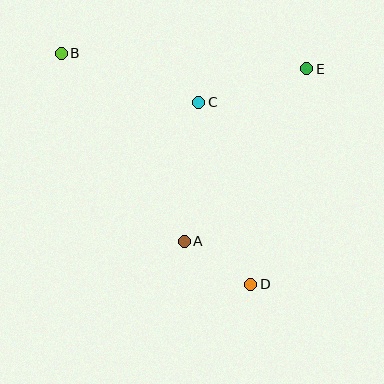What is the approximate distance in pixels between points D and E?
The distance between D and E is approximately 222 pixels.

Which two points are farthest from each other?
Points B and D are farthest from each other.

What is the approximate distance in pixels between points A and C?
The distance between A and C is approximately 140 pixels.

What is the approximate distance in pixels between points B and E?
The distance between B and E is approximately 246 pixels.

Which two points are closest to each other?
Points A and D are closest to each other.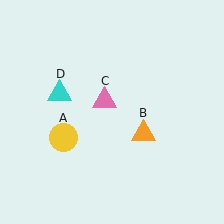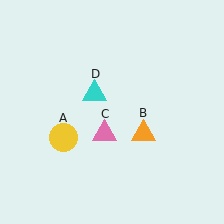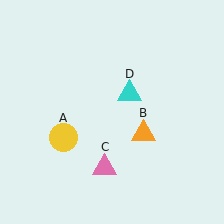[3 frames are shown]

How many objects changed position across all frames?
2 objects changed position: pink triangle (object C), cyan triangle (object D).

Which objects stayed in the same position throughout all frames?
Yellow circle (object A) and orange triangle (object B) remained stationary.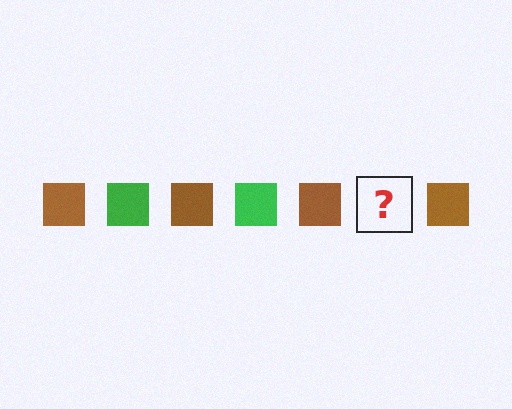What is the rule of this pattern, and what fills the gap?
The rule is that the pattern cycles through brown, green squares. The gap should be filled with a green square.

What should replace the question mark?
The question mark should be replaced with a green square.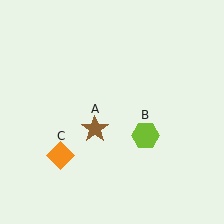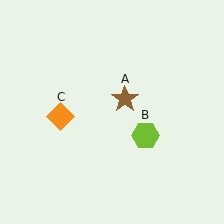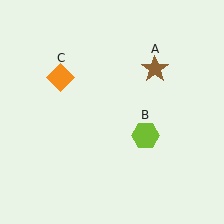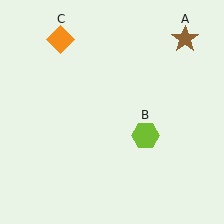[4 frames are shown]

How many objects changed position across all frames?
2 objects changed position: brown star (object A), orange diamond (object C).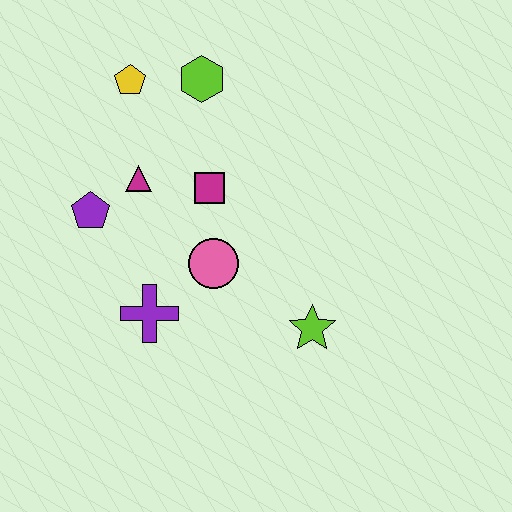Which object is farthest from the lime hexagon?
The lime star is farthest from the lime hexagon.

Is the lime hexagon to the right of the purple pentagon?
Yes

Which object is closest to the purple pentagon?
The magenta triangle is closest to the purple pentagon.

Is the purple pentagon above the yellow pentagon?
No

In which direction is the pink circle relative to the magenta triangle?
The pink circle is below the magenta triangle.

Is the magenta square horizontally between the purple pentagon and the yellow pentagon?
No